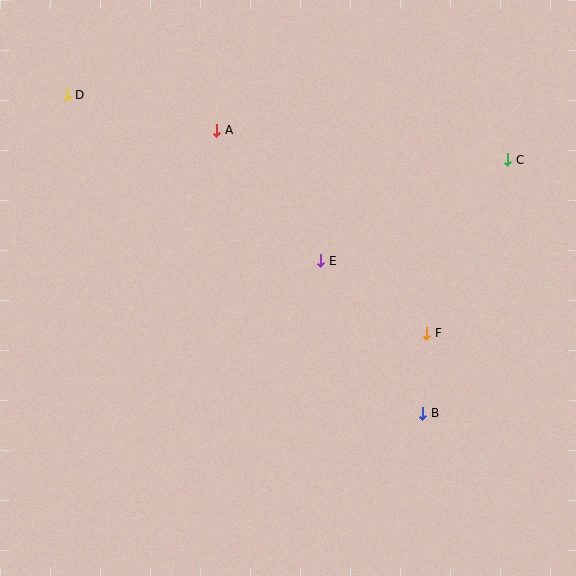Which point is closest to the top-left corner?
Point D is closest to the top-left corner.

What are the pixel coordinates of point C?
Point C is at (508, 160).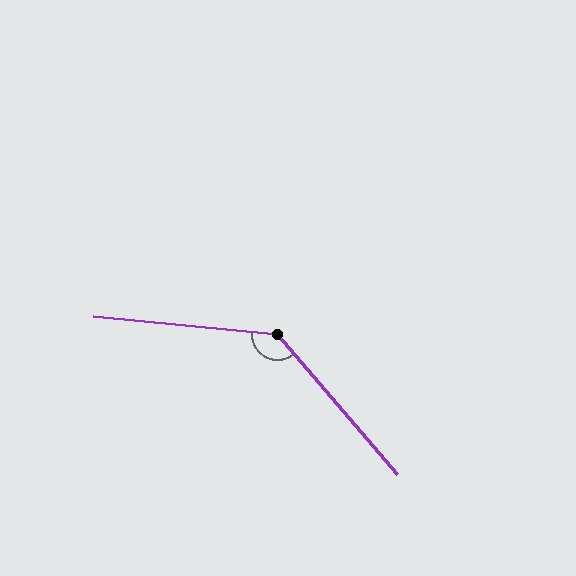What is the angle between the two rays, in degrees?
Approximately 136 degrees.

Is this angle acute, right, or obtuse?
It is obtuse.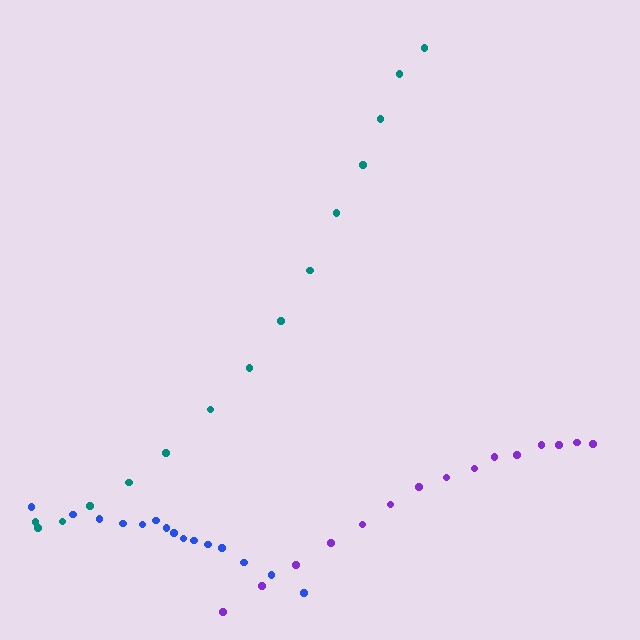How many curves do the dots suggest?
There are 3 distinct paths.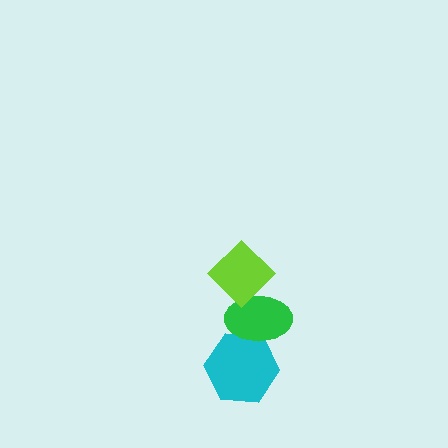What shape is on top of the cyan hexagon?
The green ellipse is on top of the cyan hexagon.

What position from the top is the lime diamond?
The lime diamond is 1st from the top.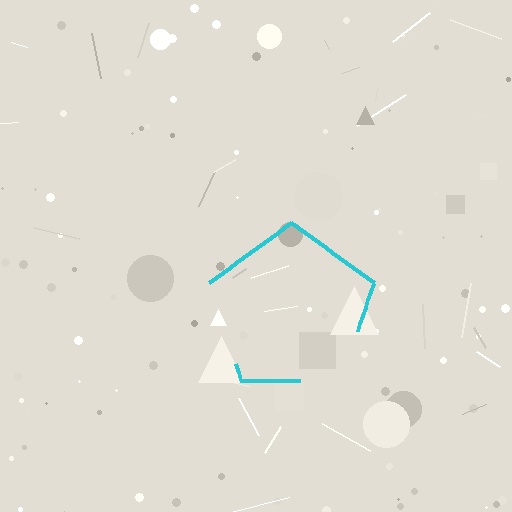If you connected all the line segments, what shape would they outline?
They would outline a pentagon.